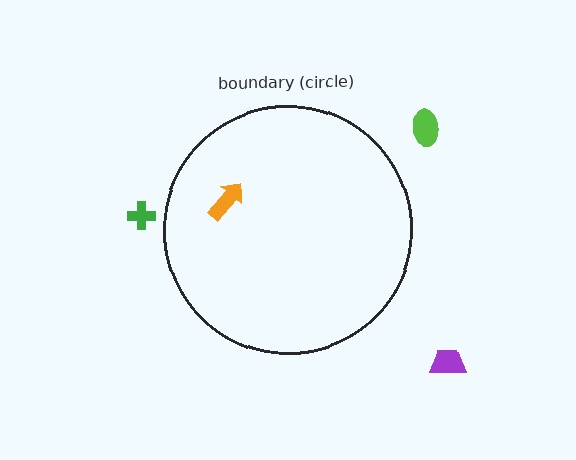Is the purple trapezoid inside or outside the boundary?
Outside.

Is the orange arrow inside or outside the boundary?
Inside.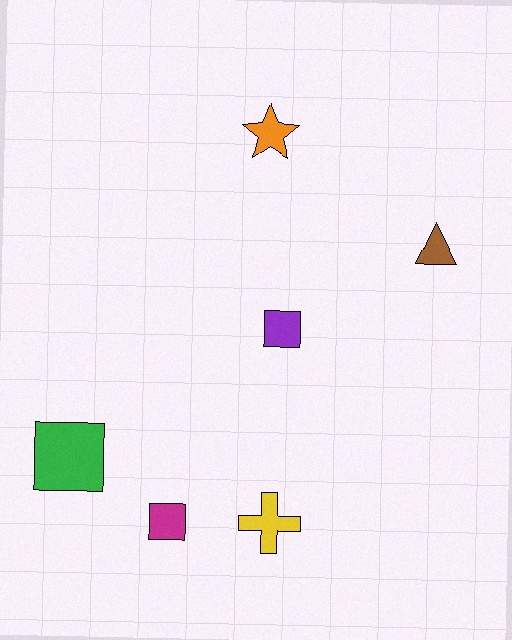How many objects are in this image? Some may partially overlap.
There are 6 objects.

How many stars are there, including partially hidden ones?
There is 1 star.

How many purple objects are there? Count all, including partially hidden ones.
There is 1 purple object.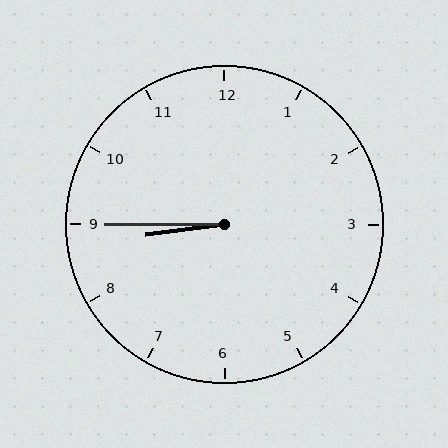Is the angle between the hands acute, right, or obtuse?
It is acute.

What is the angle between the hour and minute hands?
Approximately 8 degrees.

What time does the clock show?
8:45.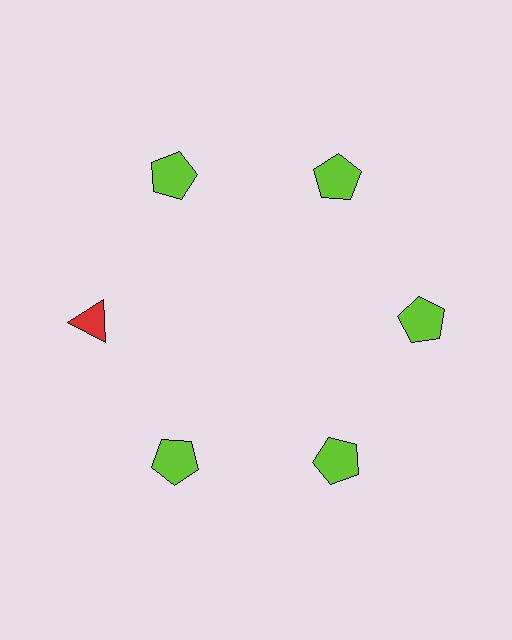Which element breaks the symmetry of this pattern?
The red triangle at roughly the 9 o'clock position breaks the symmetry. All other shapes are lime pentagons.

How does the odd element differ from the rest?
It differs in both color (red instead of lime) and shape (triangle instead of pentagon).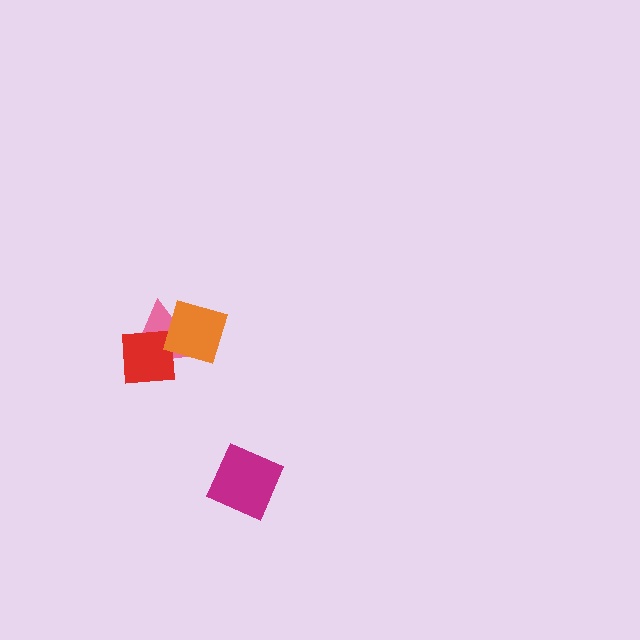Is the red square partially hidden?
Yes, it is partially covered by another shape.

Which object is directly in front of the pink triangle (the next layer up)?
The red square is directly in front of the pink triangle.